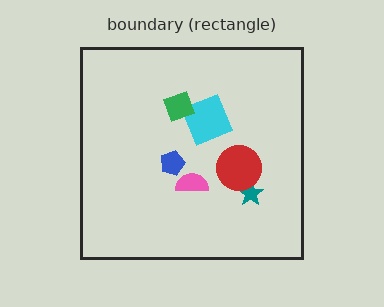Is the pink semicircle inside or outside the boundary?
Inside.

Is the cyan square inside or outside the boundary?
Inside.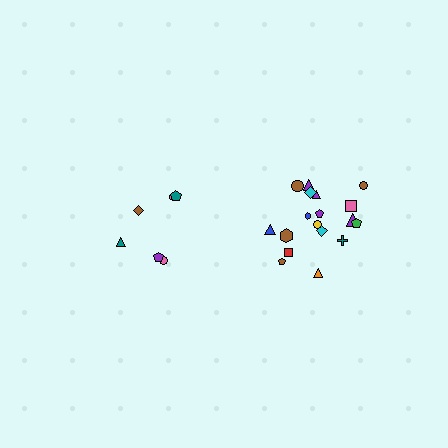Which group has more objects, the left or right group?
The right group.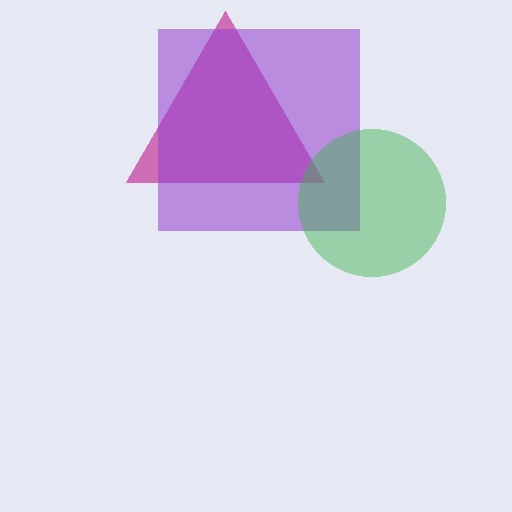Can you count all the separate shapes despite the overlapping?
Yes, there are 3 separate shapes.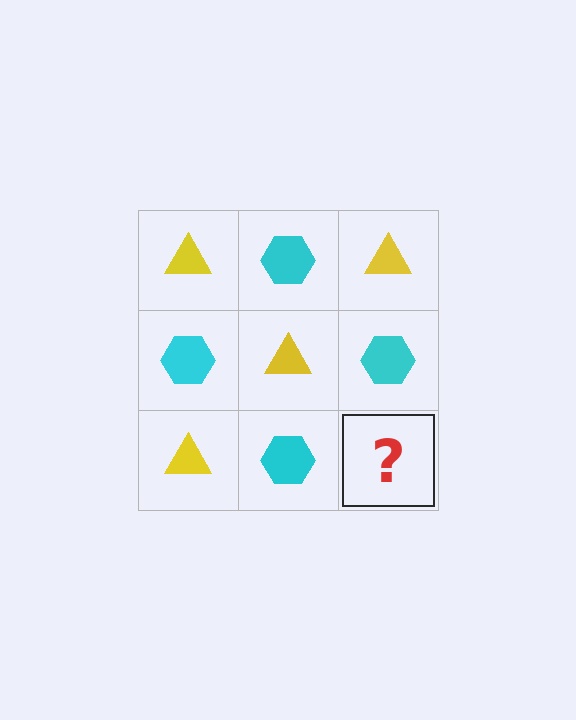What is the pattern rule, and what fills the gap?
The rule is that it alternates yellow triangle and cyan hexagon in a checkerboard pattern. The gap should be filled with a yellow triangle.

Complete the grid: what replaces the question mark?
The question mark should be replaced with a yellow triangle.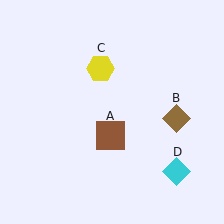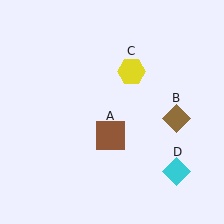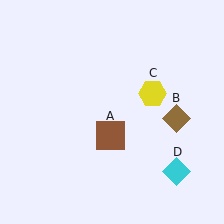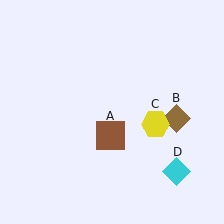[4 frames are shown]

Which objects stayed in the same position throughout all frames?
Brown square (object A) and brown diamond (object B) and cyan diamond (object D) remained stationary.